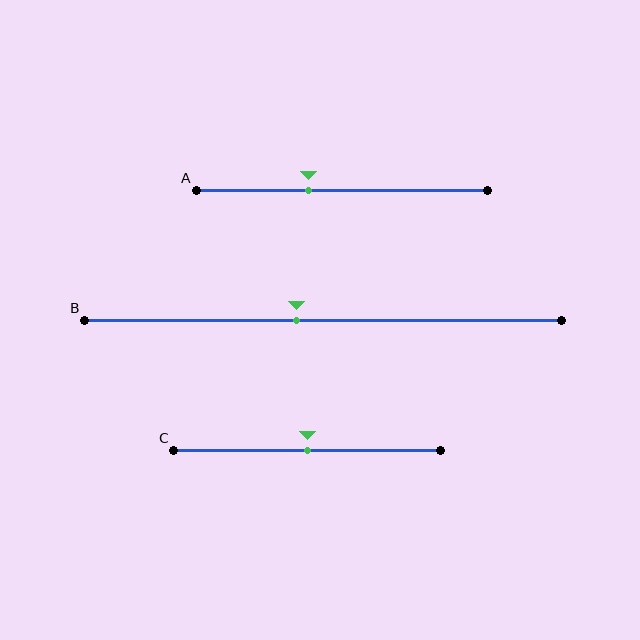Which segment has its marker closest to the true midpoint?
Segment C has its marker closest to the true midpoint.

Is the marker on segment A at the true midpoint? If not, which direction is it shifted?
No, the marker on segment A is shifted to the left by about 11% of the segment length.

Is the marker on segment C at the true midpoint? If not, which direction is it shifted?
Yes, the marker on segment C is at the true midpoint.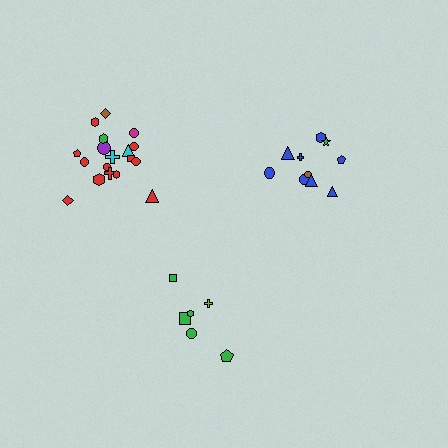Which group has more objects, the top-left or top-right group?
The top-left group.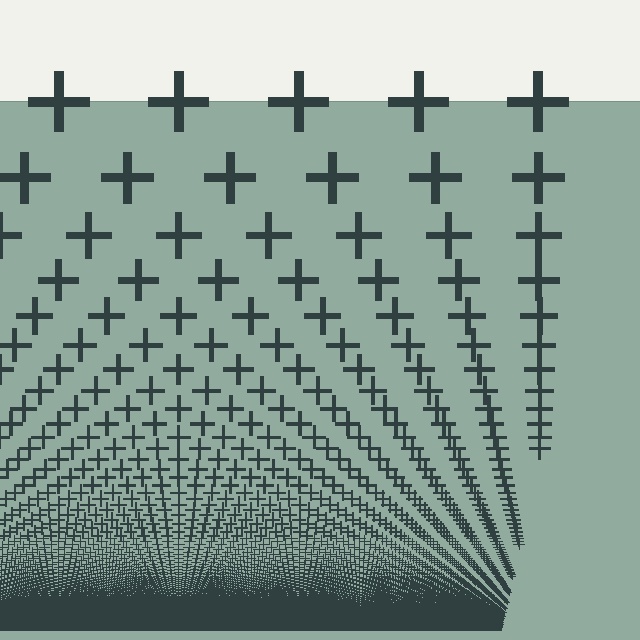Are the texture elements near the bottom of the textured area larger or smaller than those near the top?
Smaller. The gradient is inverted — elements near the bottom are smaller and denser.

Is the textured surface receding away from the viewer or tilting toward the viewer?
The surface appears to tilt toward the viewer. Texture elements get larger and sparser toward the top.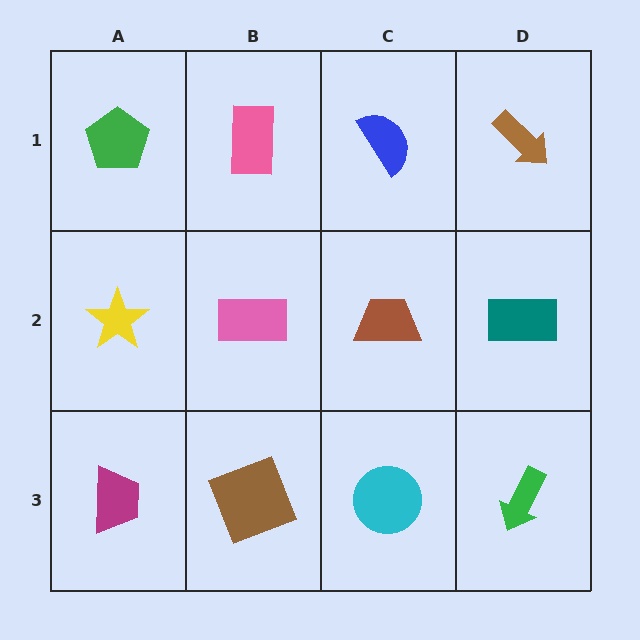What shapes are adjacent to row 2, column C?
A blue semicircle (row 1, column C), a cyan circle (row 3, column C), a pink rectangle (row 2, column B), a teal rectangle (row 2, column D).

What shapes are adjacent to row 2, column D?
A brown arrow (row 1, column D), a green arrow (row 3, column D), a brown trapezoid (row 2, column C).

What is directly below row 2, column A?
A magenta trapezoid.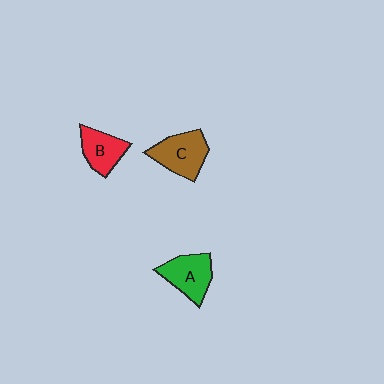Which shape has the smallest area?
Shape B (red).